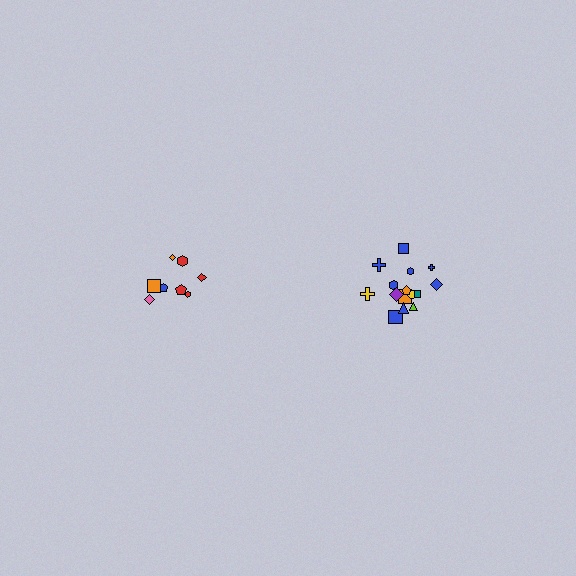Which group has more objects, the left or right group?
The right group.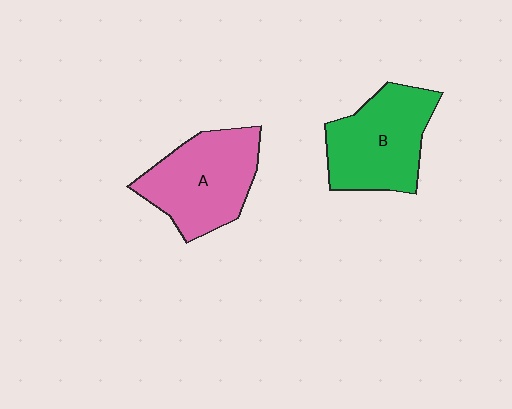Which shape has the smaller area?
Shape B (green).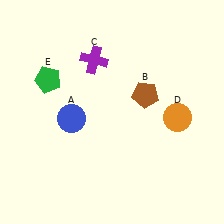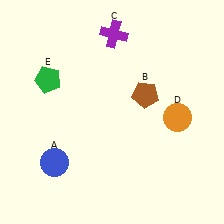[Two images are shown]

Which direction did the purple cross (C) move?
The purple cross (C) moved up.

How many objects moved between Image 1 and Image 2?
2 objects moved between the two images.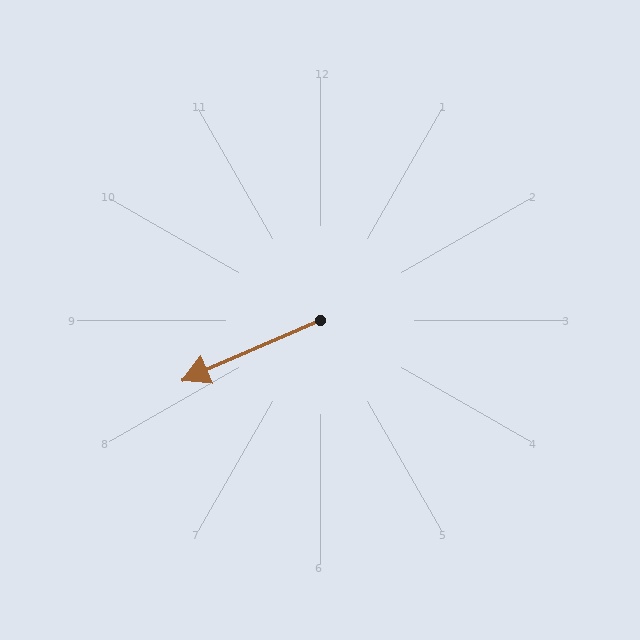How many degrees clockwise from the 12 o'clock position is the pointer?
Approximately 246 degrees.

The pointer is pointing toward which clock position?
Roughly 8 o'clock.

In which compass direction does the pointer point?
Southwest.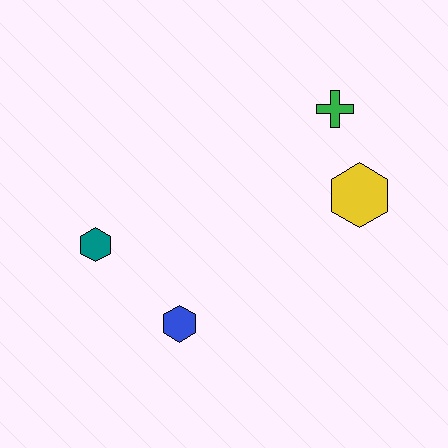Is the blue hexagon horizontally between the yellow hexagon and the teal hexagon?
Yes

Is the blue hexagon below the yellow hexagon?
Yes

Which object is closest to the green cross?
The yellow hexagon is closest to the green cross.